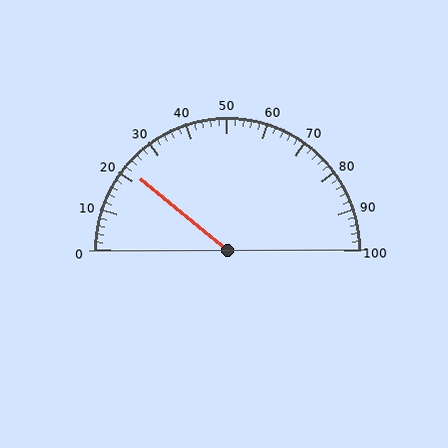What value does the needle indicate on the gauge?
The needle indicates approximately 22.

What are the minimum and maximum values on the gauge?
The gauge ranges from 0 to 100.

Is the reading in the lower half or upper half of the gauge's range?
The reading is in the lower half of the range (0 to 100).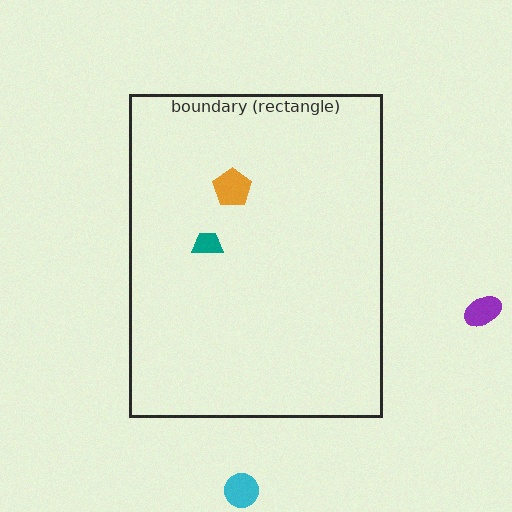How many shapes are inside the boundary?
2 inside, 2 outside.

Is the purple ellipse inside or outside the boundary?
Outside.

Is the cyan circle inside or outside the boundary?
Outside.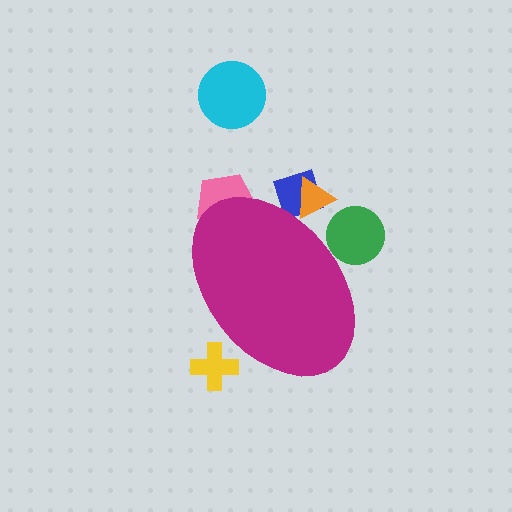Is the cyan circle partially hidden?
No, the cyan circle is fully visible.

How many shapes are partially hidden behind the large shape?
5 shapes are partially hidden.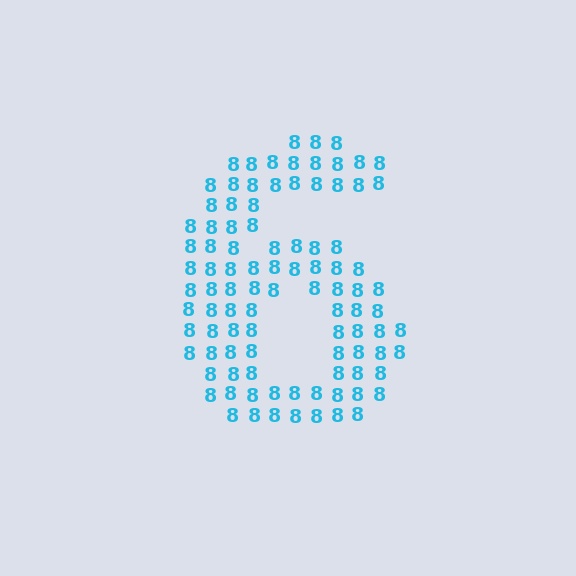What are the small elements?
The small elements are digit 8's.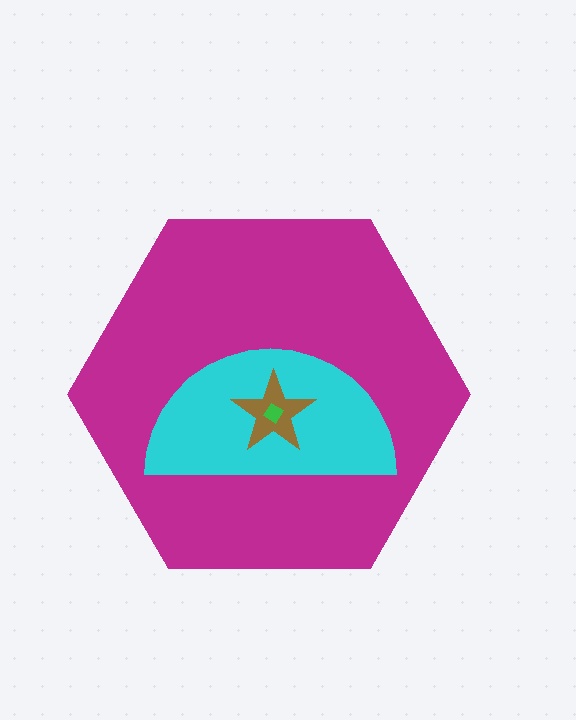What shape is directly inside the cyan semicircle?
The brown star.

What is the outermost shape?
The magenta hexagon.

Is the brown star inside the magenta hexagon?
Yes.